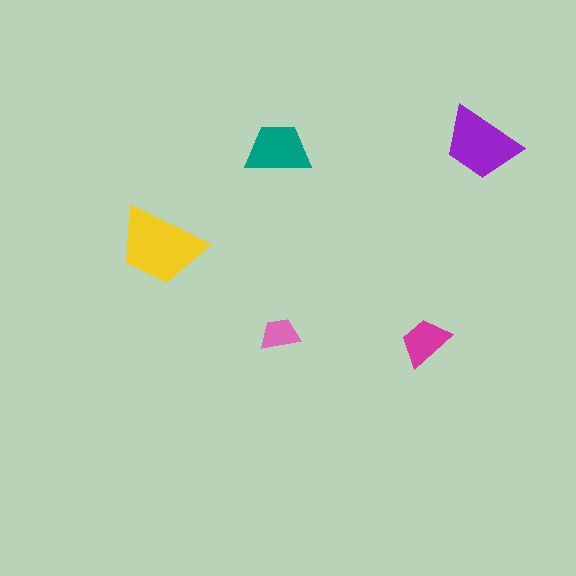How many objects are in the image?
There are 5 objects in the image.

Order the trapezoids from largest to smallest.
the yellow one, the purple one, the teal one, the magenta one, the pink one.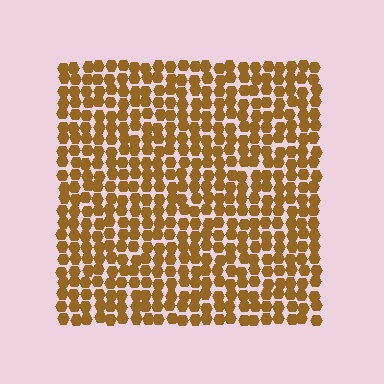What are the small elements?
The small elements are hexagons.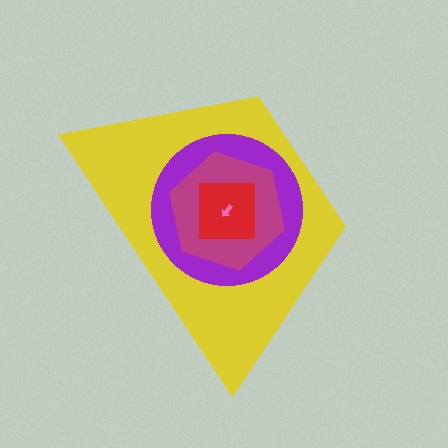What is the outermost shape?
The yellow trapezoid.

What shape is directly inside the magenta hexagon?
The red square.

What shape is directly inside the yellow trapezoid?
The purple circle.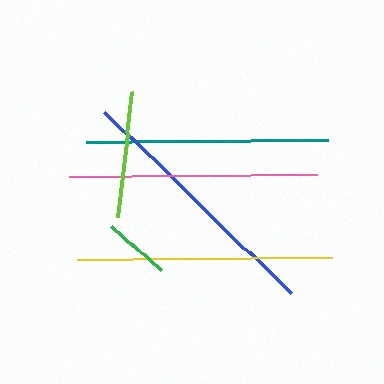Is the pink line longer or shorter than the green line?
The pink line is longer than the green line.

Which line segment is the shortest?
The green line is the shortest at approximately 66 pixels.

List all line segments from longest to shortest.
From longest to shortest: blue, yellow, pink, teal, lime, green.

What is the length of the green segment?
The green segment is approximately 66 pixels long.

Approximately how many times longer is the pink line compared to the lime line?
The pink line is approximately 2.0 times the length of the lime line.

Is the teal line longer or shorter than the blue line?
The blue line is longer than the teal line.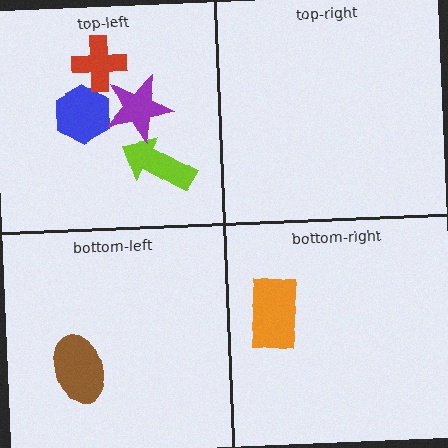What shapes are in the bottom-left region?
The brown ellipse.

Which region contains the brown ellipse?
The bottom-left region.